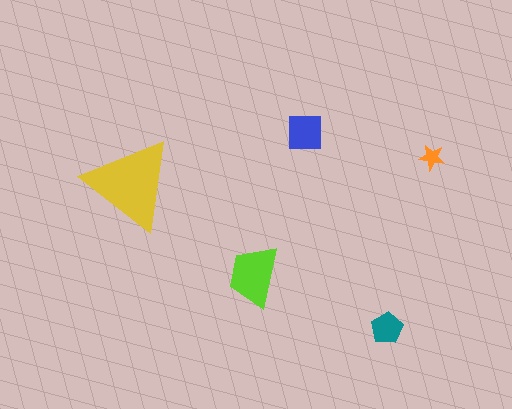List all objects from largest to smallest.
The yellow triangle, the lime trapezoid, the blue square, the teal pentagon, the orange star.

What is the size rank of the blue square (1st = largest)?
3rd.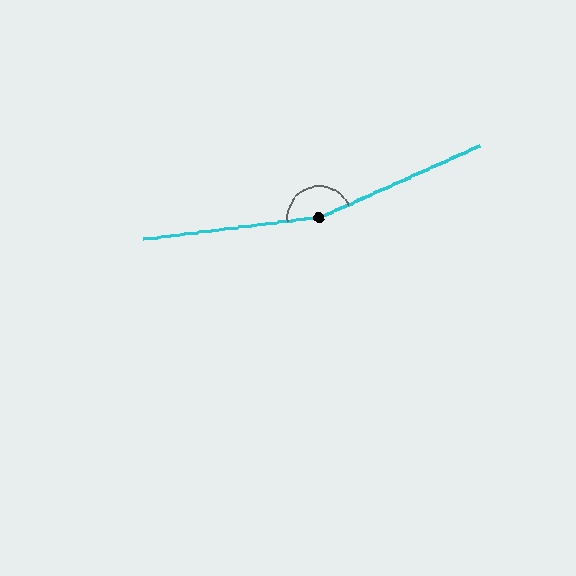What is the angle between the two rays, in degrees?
Approximately 163 degrees.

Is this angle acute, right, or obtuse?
It is obtuse.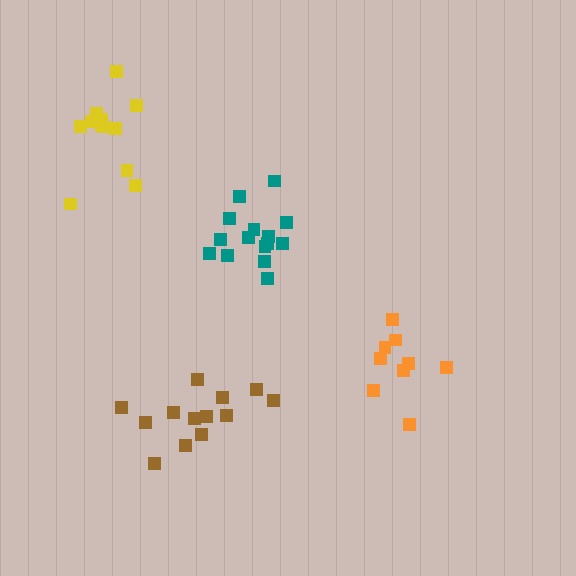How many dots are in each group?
Group 1: 9 dots, Group 2: 12 dots, Group 3: 13 dots, Group 4: 15 dots (49 total).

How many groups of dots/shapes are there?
There are 4 groups.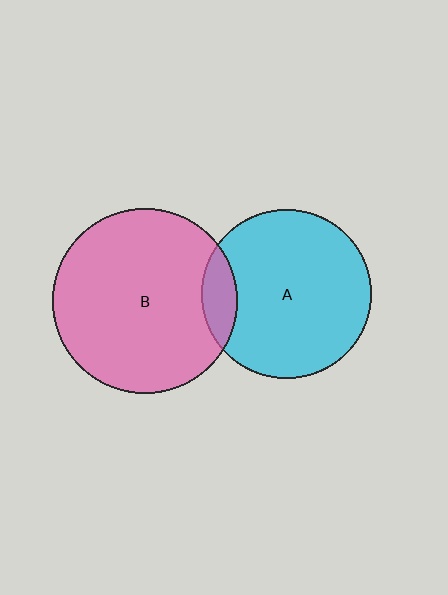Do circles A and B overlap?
Yes.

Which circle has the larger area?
Circle B (pink).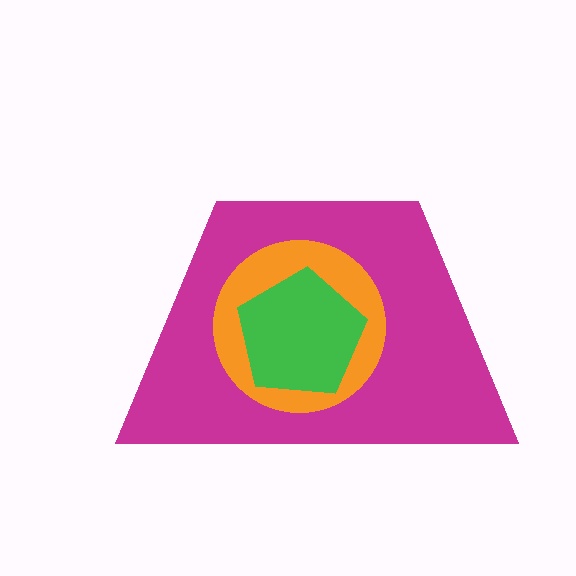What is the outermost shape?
The magenta trapezoid.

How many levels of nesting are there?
3.